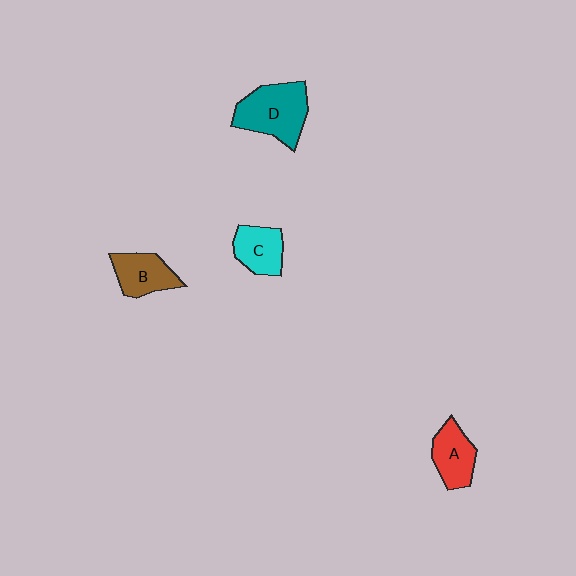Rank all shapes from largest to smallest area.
From largest to smallest: D (teal), B (brown), A (red), C (cyan).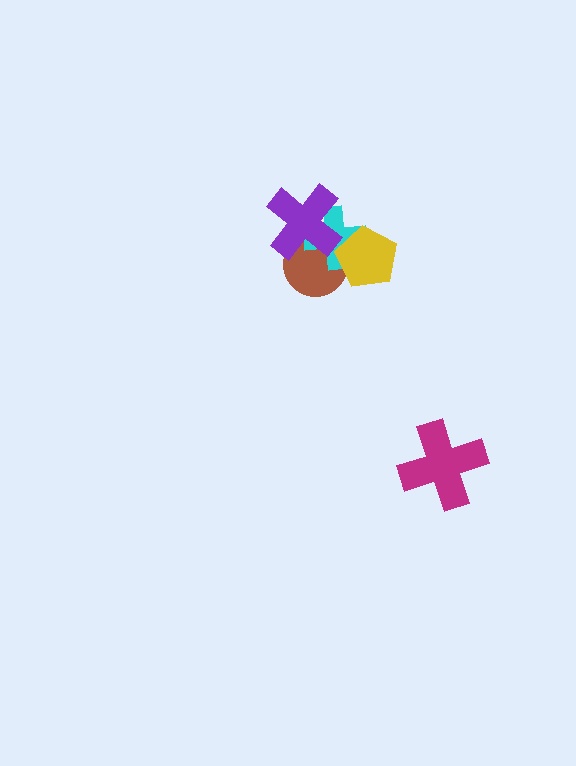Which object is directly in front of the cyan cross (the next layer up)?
The purple cross is directly in front of the cyan cross.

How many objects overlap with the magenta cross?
0 objects overlap with the magenta cross.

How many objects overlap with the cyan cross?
3 objects overlap with the cyan cross.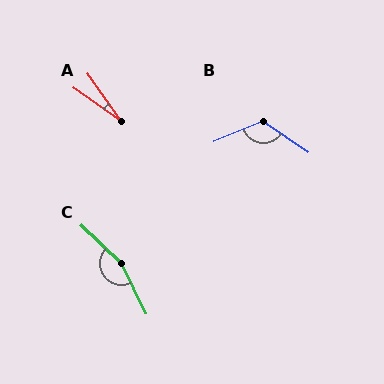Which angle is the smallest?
A, at approximately 20 degrees.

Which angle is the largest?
C, at approximately 160 degrees.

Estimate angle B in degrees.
Approximately 123 degrees.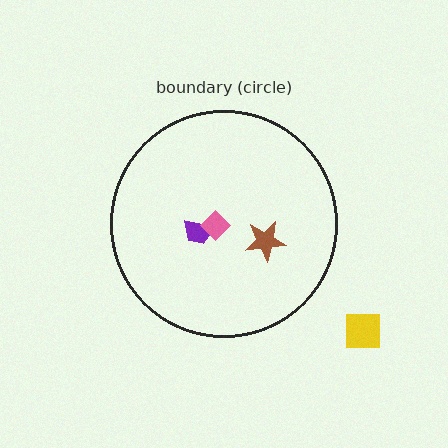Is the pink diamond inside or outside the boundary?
Inside.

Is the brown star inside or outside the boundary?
Inside.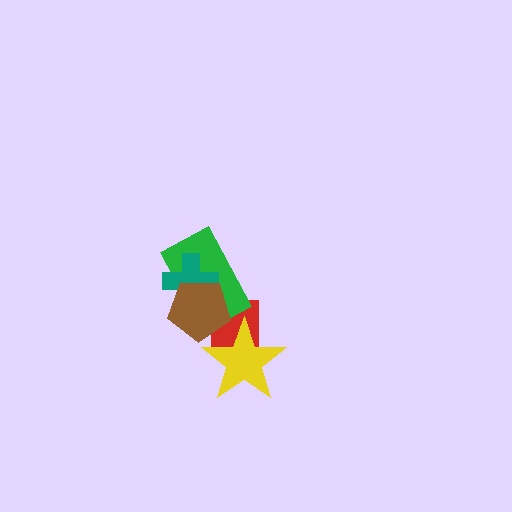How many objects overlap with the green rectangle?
3 objects overlap with the green rectangle.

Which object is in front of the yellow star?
The brown pentagon is in front of the yellow star.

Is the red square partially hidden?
Yes, it is partially covered by another shape.